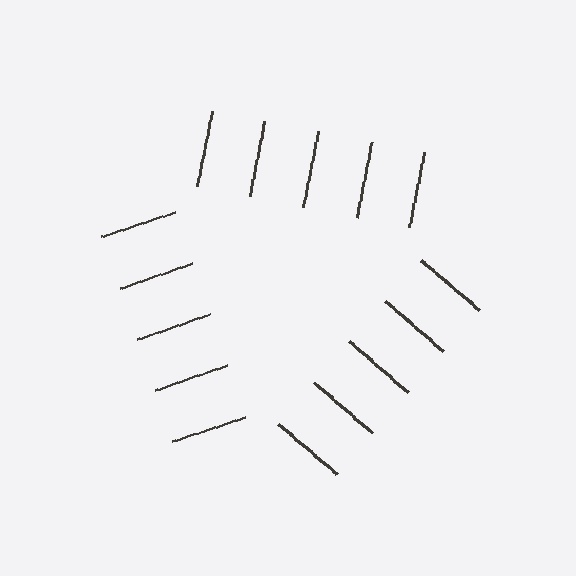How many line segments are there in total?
15 — 5 along each of the 3 edges.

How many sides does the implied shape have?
3 sides — the line-ends trace a triangle.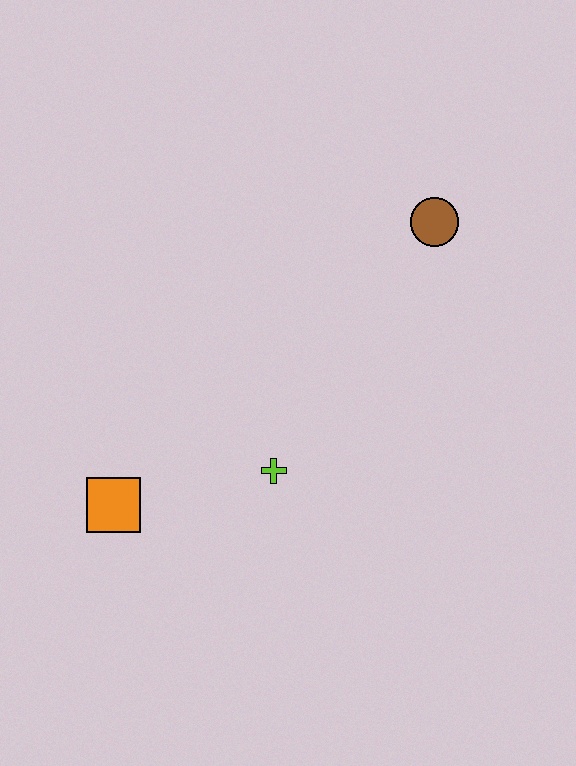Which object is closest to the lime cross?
The orange square is closest to the lime cross.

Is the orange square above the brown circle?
No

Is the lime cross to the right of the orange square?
Yes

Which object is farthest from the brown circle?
The orange square is farthest from the brown circle.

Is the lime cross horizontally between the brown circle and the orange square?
Yes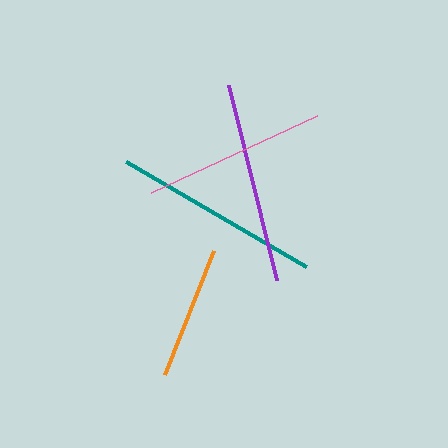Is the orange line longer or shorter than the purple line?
The purple line is longer than the orange line.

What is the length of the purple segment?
The purple segment is approximately 201 pixels long.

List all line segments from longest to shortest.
From longest to shortest: teal, purple, pink, orange.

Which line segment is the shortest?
The orange line is the shortest at approximately 133 pixels.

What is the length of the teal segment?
The teal segment is approximately 208 pixels long.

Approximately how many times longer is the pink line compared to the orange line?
The pink line is approximately 1.4 times the length of the orange line.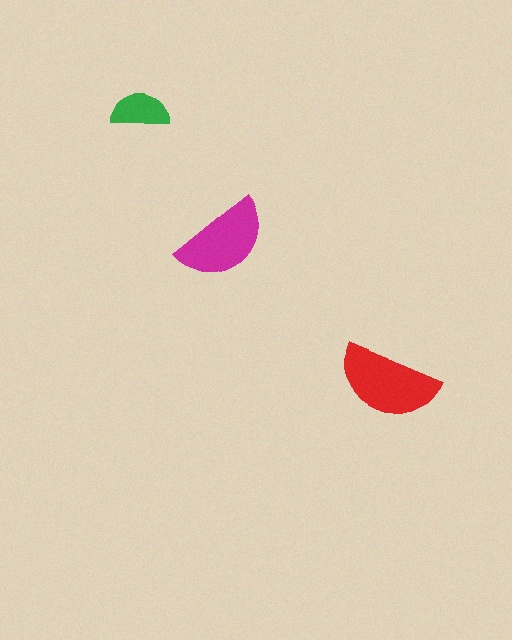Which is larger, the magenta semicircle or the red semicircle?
The red one.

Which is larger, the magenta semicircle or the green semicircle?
The magenta one.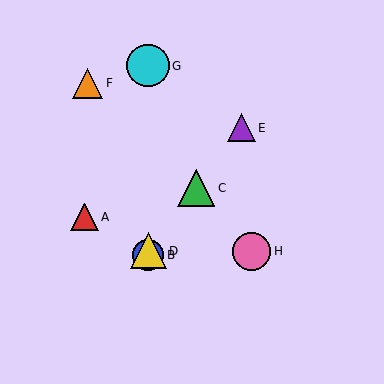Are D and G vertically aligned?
Yes, both are at x≈148.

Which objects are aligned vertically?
Objects B, D, G are aligned vertically.